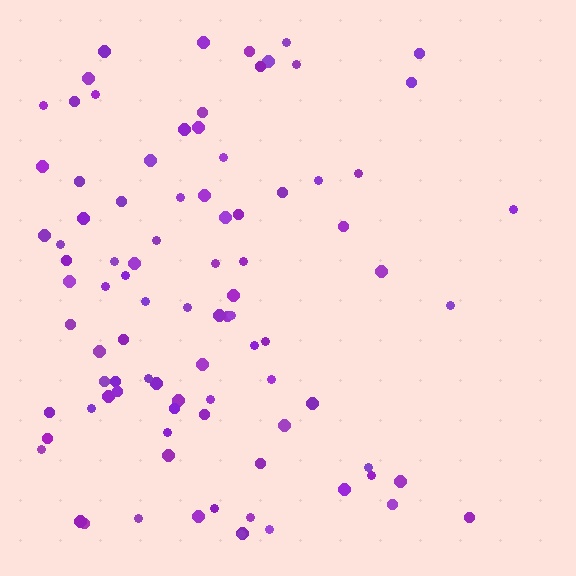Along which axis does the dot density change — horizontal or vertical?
Horizontal.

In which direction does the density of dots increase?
From right to left, with the left side densest.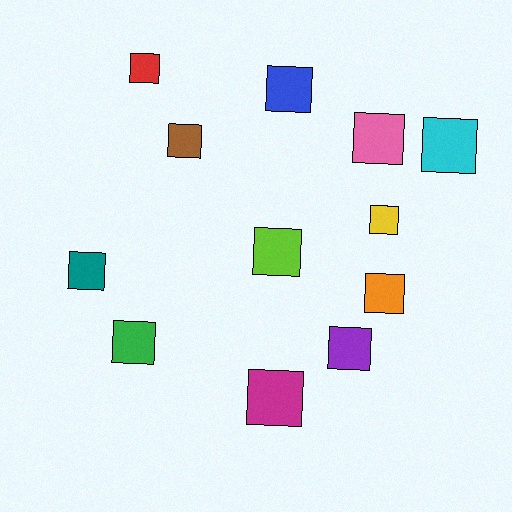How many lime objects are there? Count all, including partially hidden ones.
There is 1 lime object.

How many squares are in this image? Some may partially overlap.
There are 12 squares.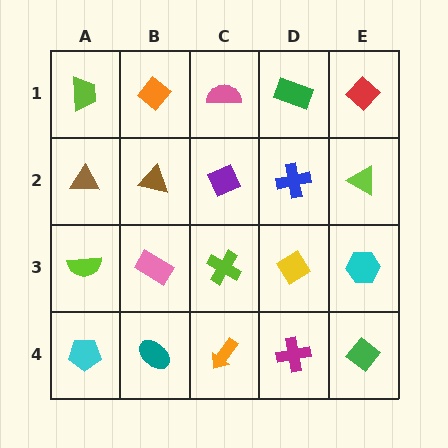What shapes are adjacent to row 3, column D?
A blue cross (row 2, column D), a magenta cross (row 4, column D), a lime cross (row 3, column C), a cyan hexagon (row 3, column E).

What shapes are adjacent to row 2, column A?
A lime trapezoid (row 1, column A), a lime semicircle (row 3, column A), a brown triangle (row 2, column B).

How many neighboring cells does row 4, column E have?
2.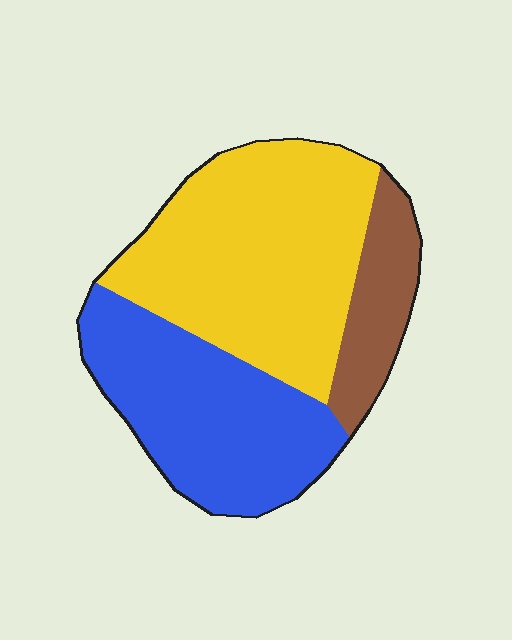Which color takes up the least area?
Brown, at roughly 15%.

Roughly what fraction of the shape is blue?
Blue takes up about three eighths (3/8) of the shape.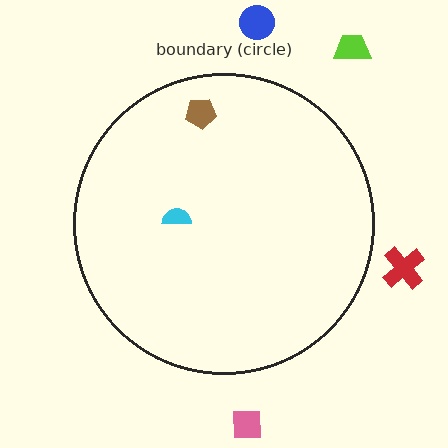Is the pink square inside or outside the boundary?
Outside.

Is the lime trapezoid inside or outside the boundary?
Outside.